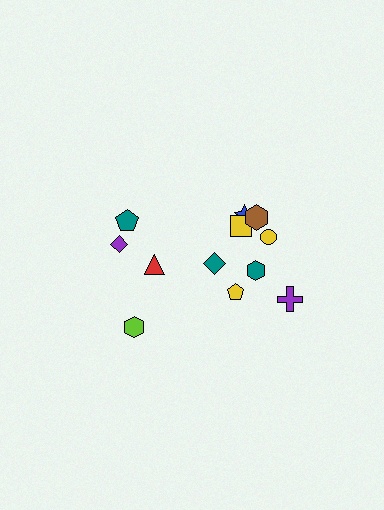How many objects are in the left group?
There are 4 objects.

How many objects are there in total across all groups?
There are 12 objects.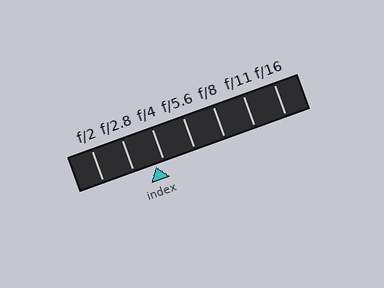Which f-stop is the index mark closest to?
The index mark is closest to f/4.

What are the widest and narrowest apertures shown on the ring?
The widest aperture shown is f/2 and the narrowest is f/16.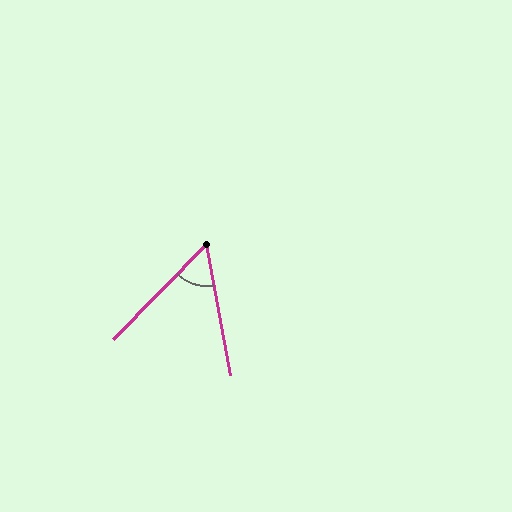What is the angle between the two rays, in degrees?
Approximately 55 degrees.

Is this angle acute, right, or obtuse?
It is acute.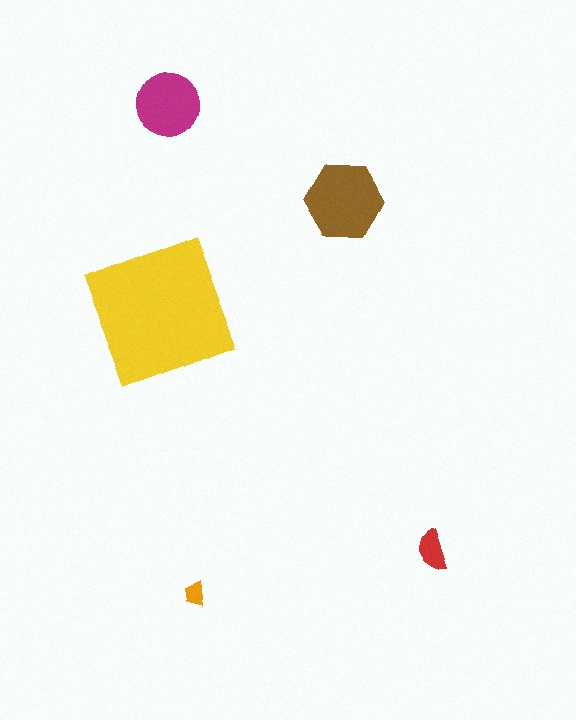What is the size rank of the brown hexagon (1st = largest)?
2nd.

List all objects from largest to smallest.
The yellow square, the brown hexagon, the magenta circle, the red semicircle, the orange trapezoid.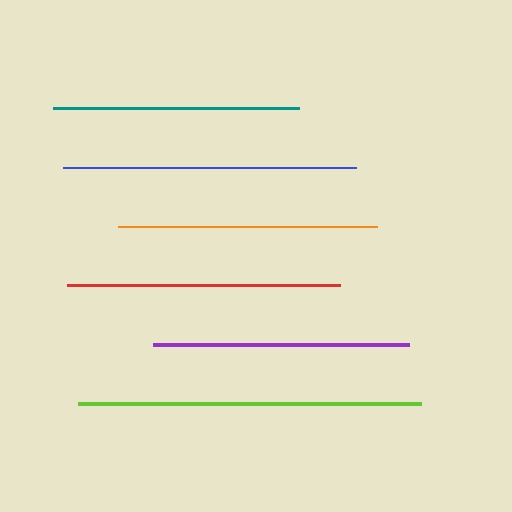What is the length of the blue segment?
The blue segment is approximately 293 pixels long.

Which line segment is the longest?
The lime line is the longest at approximately 343 pixels.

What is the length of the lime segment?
The lime segment is approximately 343 pixels long.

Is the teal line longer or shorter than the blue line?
The blue line is longer than the teal line.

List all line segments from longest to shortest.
From longest to shortest: lime, blue, red, orange, purple, teal.